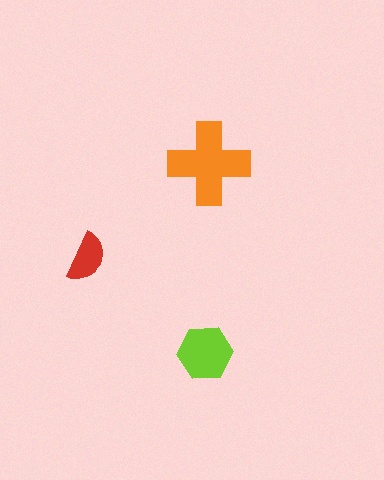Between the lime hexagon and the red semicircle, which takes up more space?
The lime hexagon.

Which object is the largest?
The orange cross.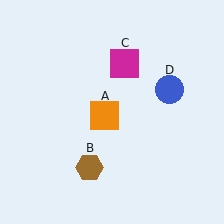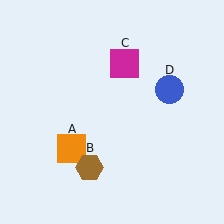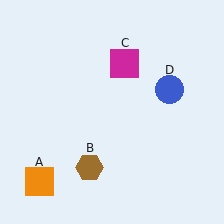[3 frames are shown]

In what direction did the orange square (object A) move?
The orange square (object A) moved down and to the left.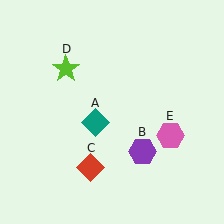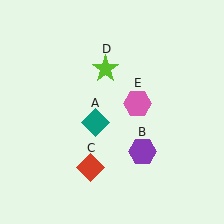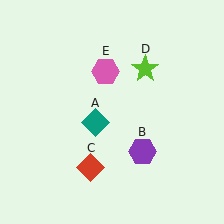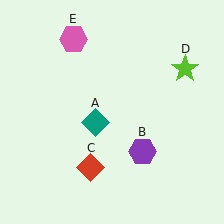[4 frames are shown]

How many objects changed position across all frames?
2 objects changed position: lime star (object D), pink hexagon (object E).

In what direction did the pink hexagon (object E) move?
The pink hexagon (object E) moved up and to the left.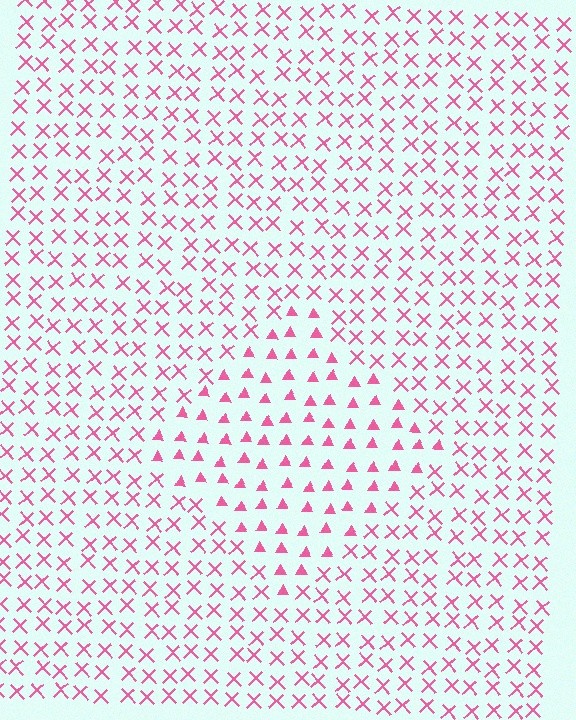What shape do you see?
I see a diamond.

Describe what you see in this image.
The image is filled with small pink elements arranged in a uniform grid. A diamond-shaped region contains triangles, while the surrounding area contains X marks. The boundary is defined purely by the change in element shape.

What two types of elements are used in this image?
The image uses triangles inside the diamond region and X marks outside it.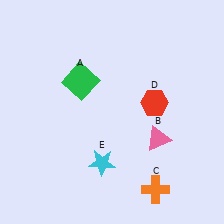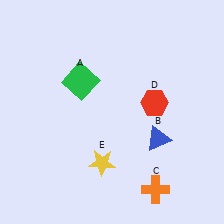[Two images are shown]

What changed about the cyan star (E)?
In Image 1, E is cyan. In Image 2, it changed to yellow.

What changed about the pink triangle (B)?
In Image 1, B is pink. In Image 2, it changed to blue.